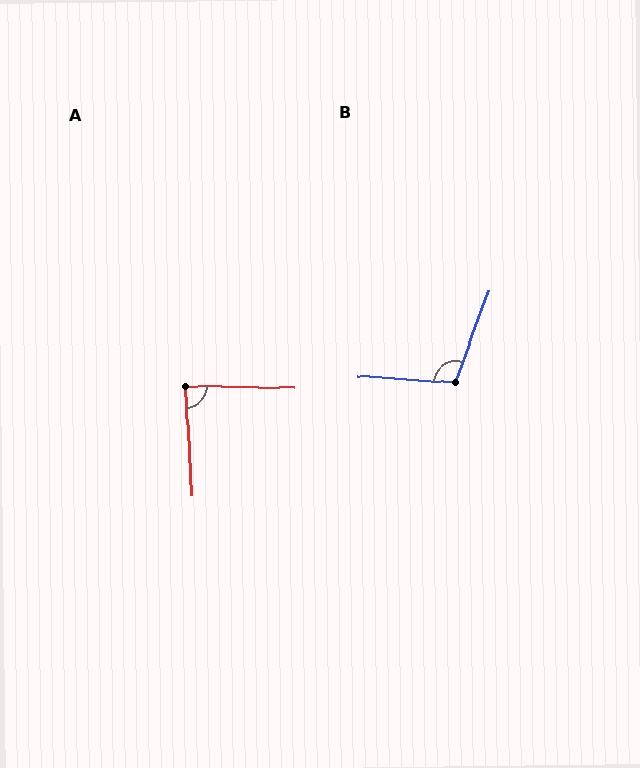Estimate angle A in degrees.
Approximately 86 degrees.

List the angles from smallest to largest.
A (86°), B (106°).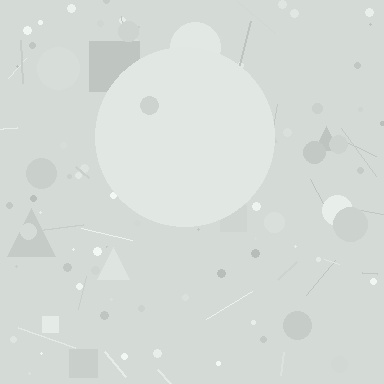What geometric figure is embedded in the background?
A circle is embedded in the background.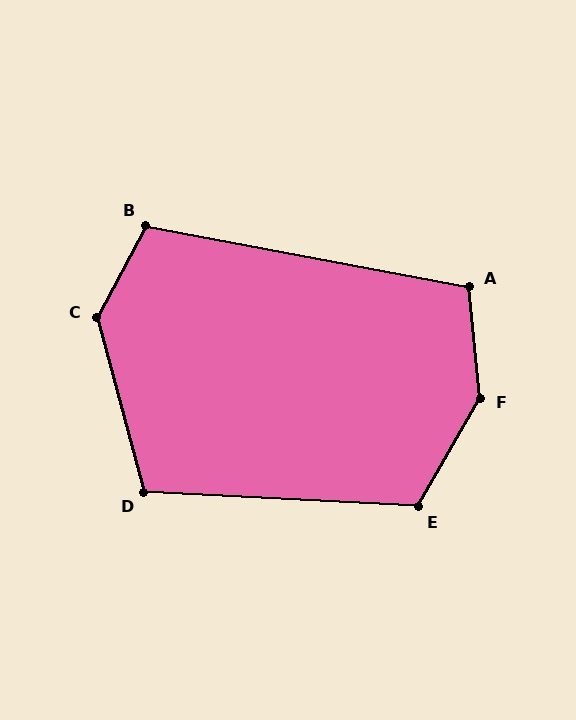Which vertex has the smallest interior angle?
A, at approximately 106 degrees.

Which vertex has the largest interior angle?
F, at approximately 145 degrees.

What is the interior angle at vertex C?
Approximately 137 degrees (obtuse).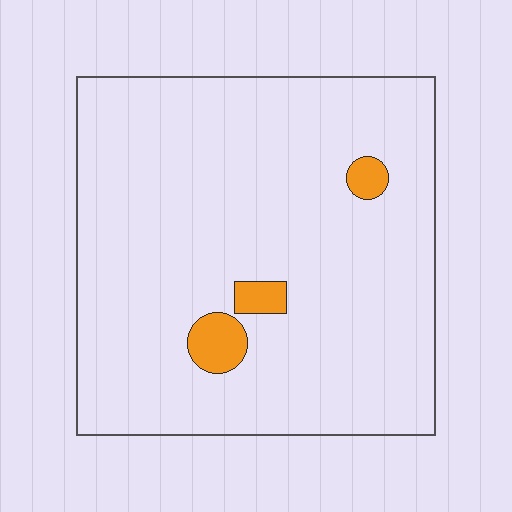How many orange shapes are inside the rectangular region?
3.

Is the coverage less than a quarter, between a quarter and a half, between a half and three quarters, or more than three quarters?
Less than a quarter.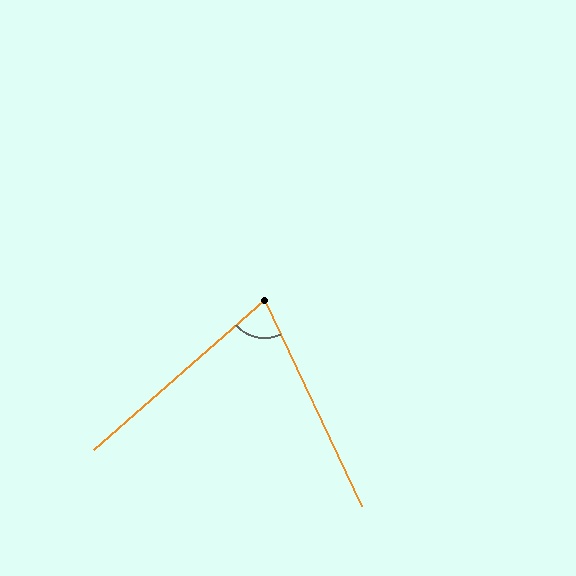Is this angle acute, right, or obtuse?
It is acute.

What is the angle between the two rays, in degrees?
Approximately 74 degrees.